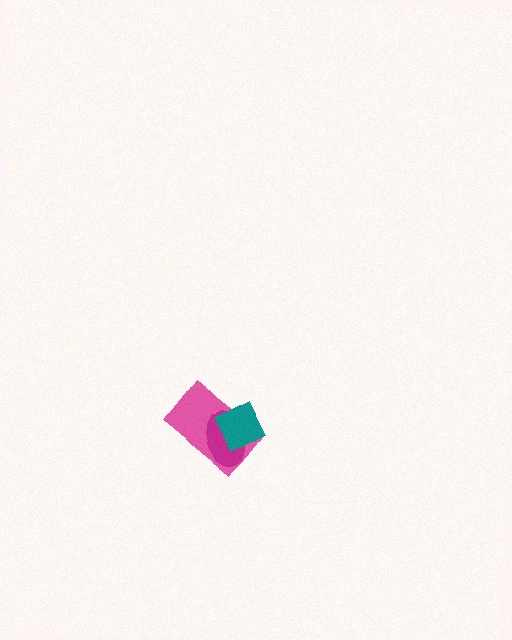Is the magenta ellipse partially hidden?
Yes, it is partially covered by another shape.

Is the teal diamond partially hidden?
No, no other shape covers it.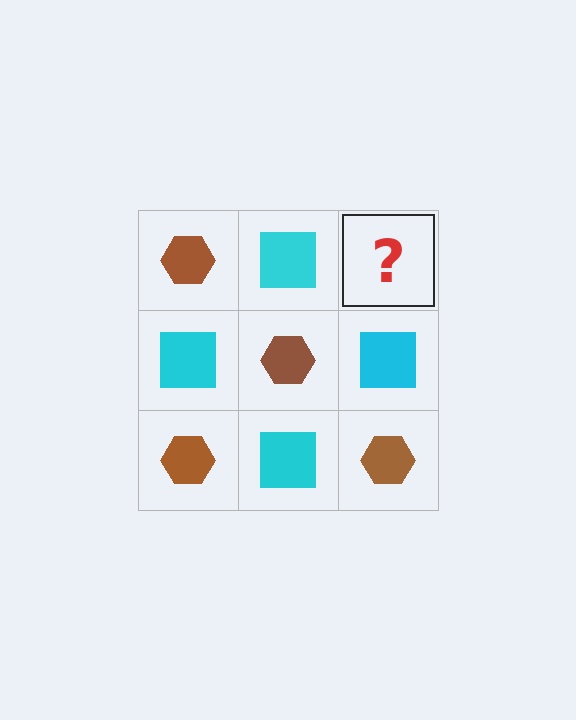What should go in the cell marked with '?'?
The missing cell should contain a brown hexagon.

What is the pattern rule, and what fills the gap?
The rule is that it alternates brown hexagon and cyan square in a checkerboard pattern. The gap should be filled with a brown hexagon.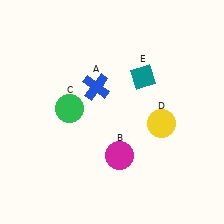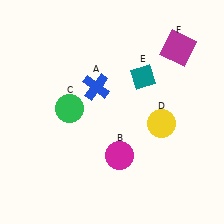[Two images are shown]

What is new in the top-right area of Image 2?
A magenta square (F) was added in the top-right area of Image 2.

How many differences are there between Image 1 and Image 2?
There is 1 difference between the two images.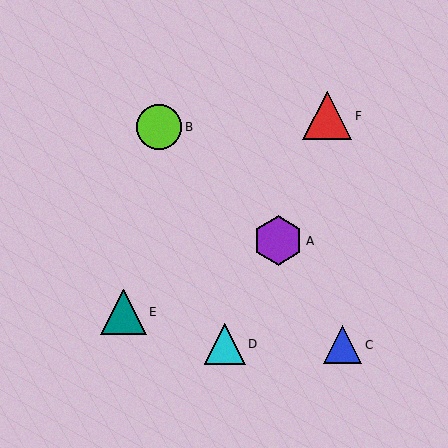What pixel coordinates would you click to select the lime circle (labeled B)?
Click at (159, 127) to select the lime circle B.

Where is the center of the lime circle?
The center of the lime circle is at (159, 127).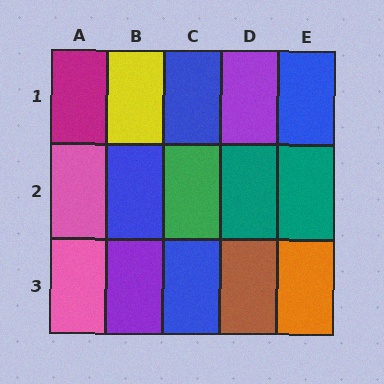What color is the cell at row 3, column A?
Pink.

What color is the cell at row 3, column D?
Brown.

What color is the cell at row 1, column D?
Purple.